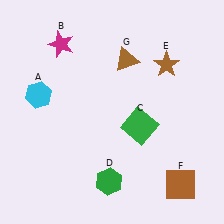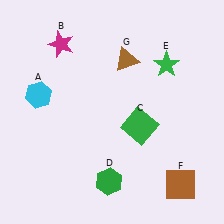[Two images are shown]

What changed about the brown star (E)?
In Image 1, E is brown. In Image 2, it changed to green.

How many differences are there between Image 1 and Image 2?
There is 1 difference between the two images.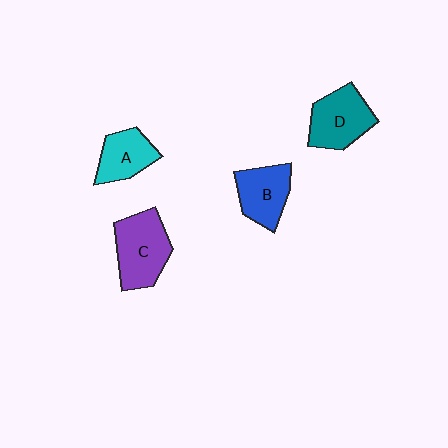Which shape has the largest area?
Shape C (purple).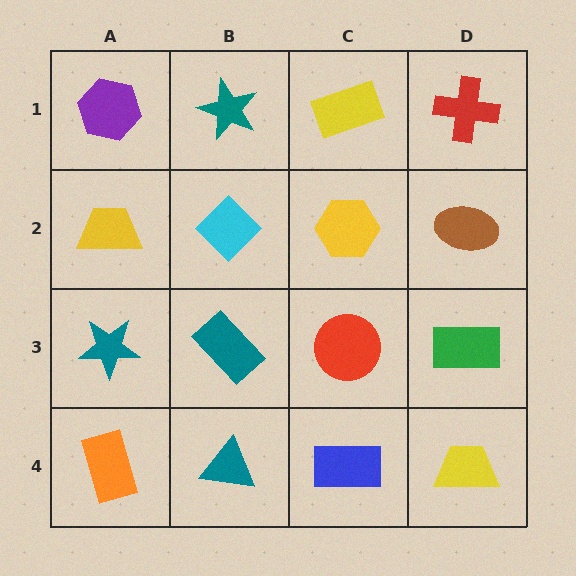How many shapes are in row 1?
4 shapes.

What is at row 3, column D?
A green rectangle.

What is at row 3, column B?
A teal rectangle.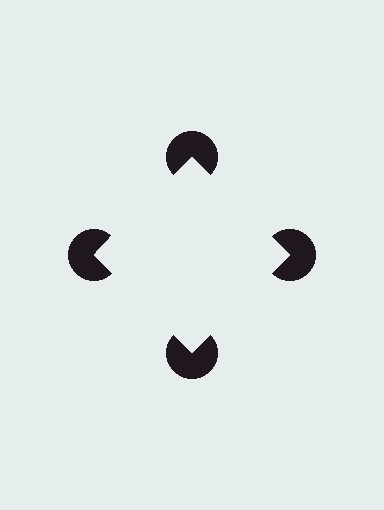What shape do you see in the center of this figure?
An illusory square — its edges are inferred from the aligned wedge cuts in the pac-man discs, not physically drawn.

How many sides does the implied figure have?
4 sides.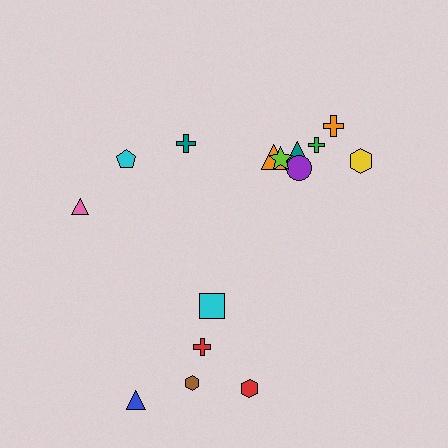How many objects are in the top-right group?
There are 7 objects.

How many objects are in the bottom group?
There are 5 objects.